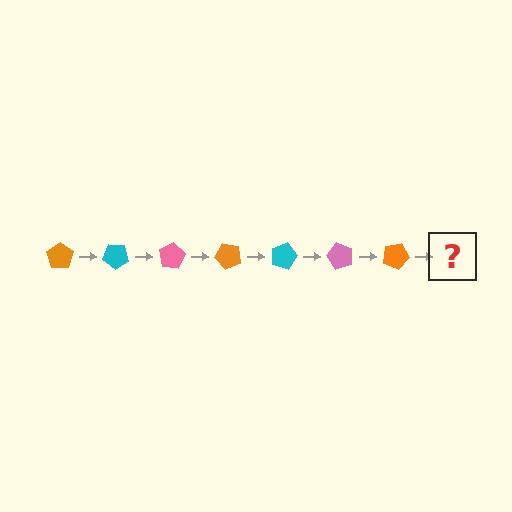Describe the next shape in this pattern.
It should be a cyan pentagon, rotated 280 degrees from the start.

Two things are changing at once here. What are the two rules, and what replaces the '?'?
The two rules are that it rotates 40 degrees each step and the color cycles through orange, cyan, and pink. The '?' should be a cyan pentagon, rotated 280 degrees from the start.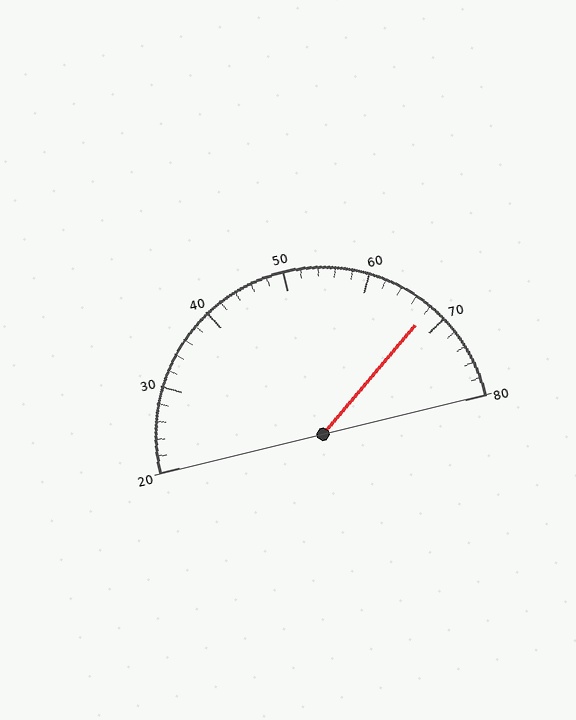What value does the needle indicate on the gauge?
The needle indicates approximately 68.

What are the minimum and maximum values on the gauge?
The gauge ranges from 20 to 80.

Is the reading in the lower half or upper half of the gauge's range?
The reading is in the upper half of the range (20 to 80).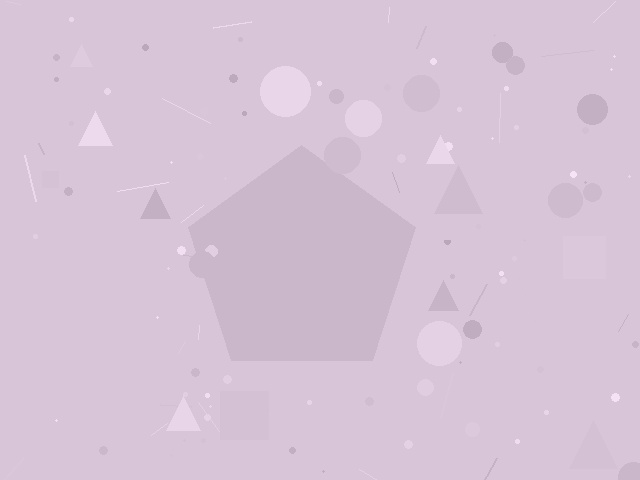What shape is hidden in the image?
A pentagon is hidden in the image.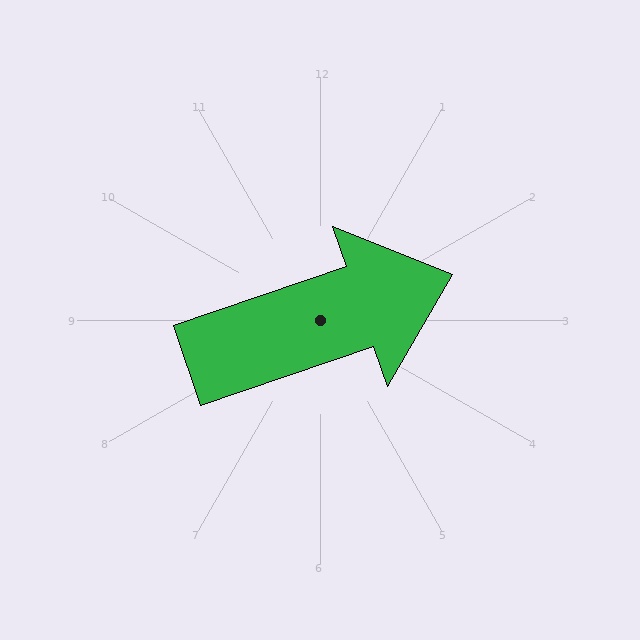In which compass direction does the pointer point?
East.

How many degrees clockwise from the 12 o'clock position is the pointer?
Approximately 71 degrees.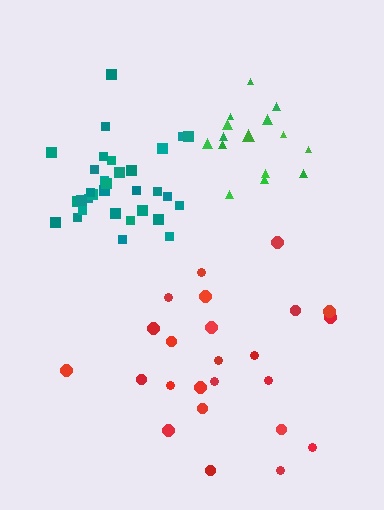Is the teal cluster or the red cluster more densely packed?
Teal.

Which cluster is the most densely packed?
Teal.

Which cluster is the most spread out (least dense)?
Red.